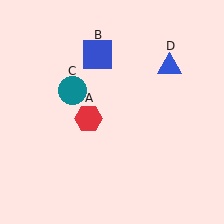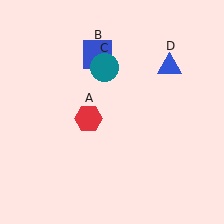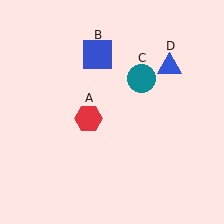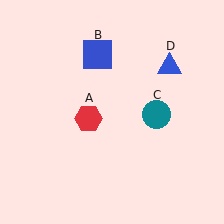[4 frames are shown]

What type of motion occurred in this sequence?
The teal circle (object C) rotated clockwise around the center of the scene.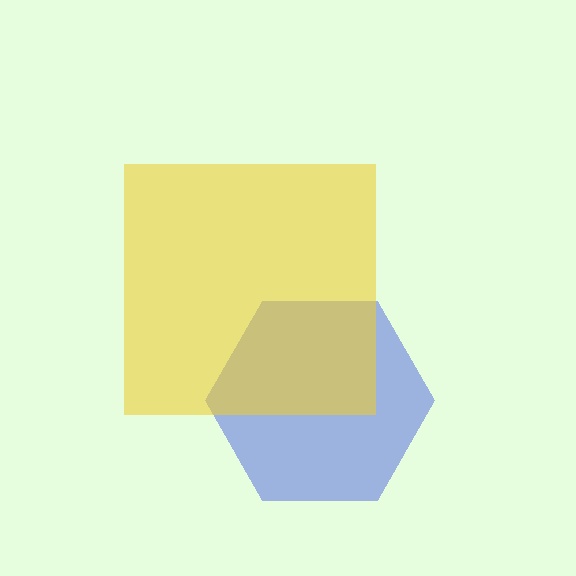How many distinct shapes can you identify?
There are 2 distinct shapes: a blue hexagon, a yellow square.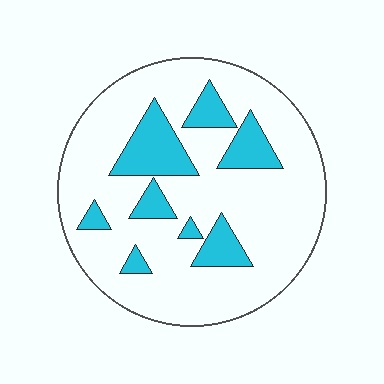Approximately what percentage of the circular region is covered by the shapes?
Approximately 20%.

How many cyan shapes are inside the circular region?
8.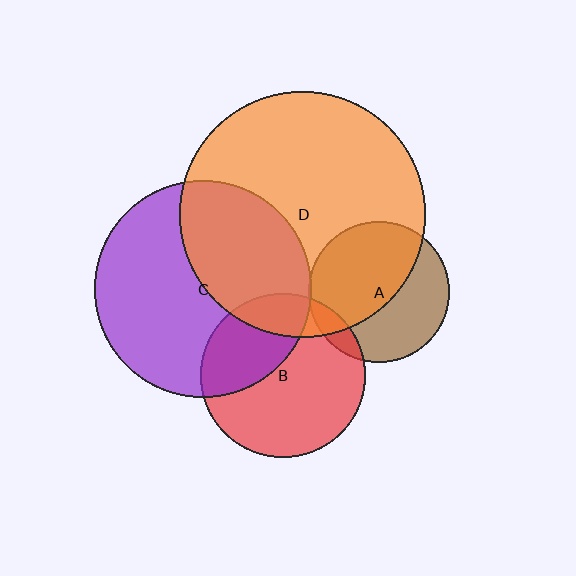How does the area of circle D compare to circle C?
Approximately 1.3 times.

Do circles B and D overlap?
Yes.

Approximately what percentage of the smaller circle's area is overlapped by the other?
Approximately 15%.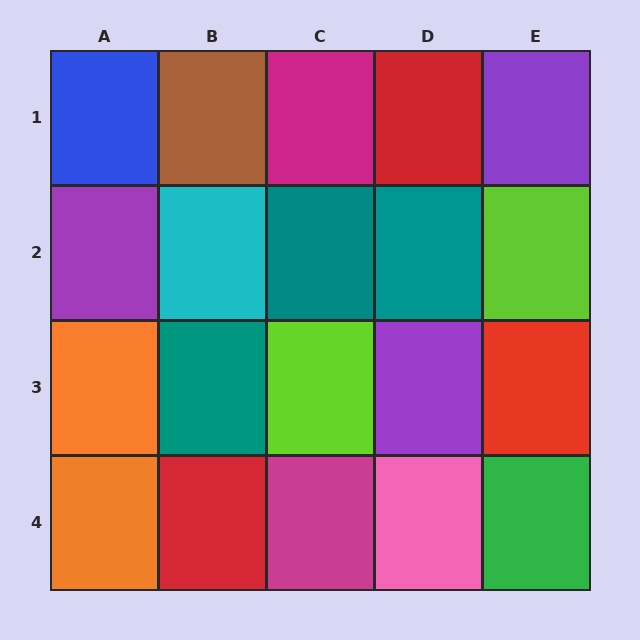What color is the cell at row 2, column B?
Cyan.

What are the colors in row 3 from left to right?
Orange, teal, lime, purple, red.